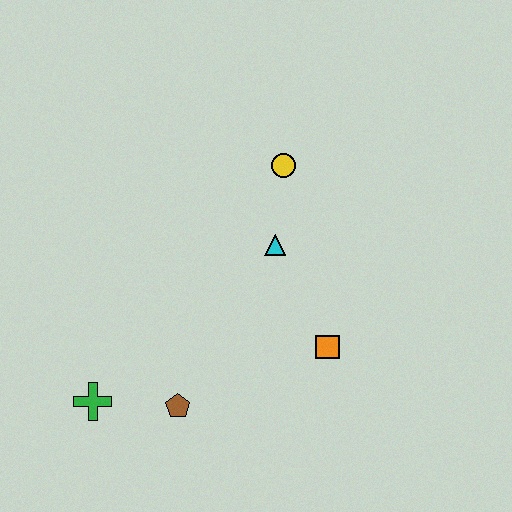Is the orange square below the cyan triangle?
Yes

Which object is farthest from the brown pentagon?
The yellow circle is farthest from the brown pentagon.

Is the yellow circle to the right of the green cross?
Yes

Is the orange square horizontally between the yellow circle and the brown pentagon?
No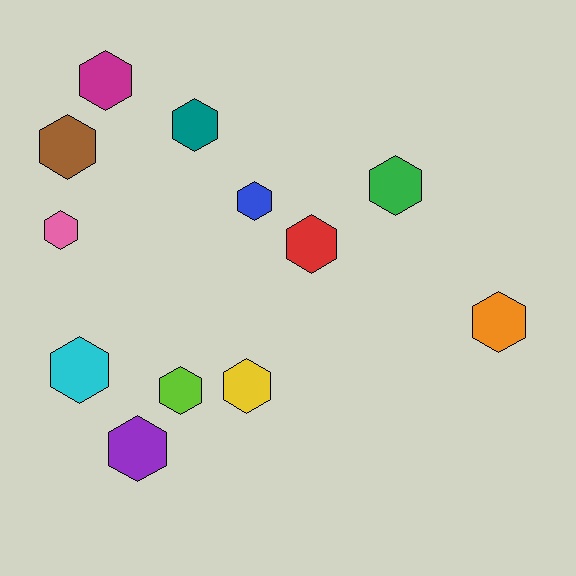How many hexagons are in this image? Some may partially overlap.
There are 12 hexagons.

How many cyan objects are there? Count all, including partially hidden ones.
There is 1 cyan object.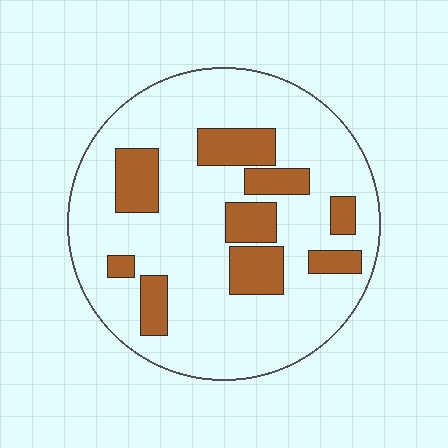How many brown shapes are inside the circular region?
9.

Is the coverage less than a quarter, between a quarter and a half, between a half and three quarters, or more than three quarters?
Less than a quarter.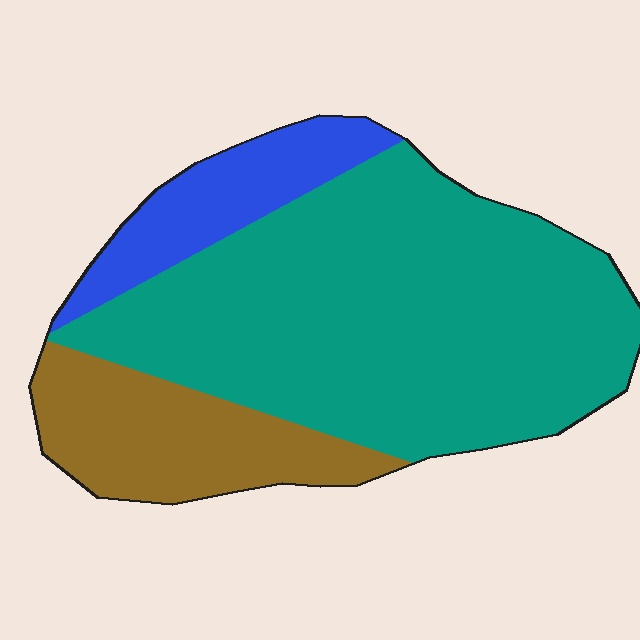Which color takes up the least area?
Blue, at roughly 15%.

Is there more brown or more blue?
Brown.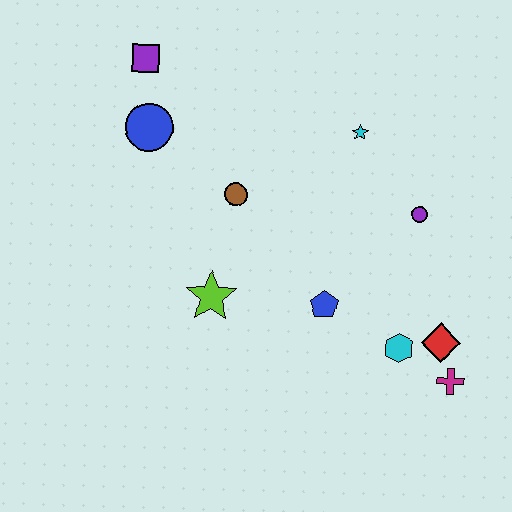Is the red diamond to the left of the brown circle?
No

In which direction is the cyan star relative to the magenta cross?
The cyan star is above the magenta cross.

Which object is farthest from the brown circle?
The magenta cross is farthest from the brown circle.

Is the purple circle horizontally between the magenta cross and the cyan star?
Yes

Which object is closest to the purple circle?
The cyan star is closest to the purple circle.